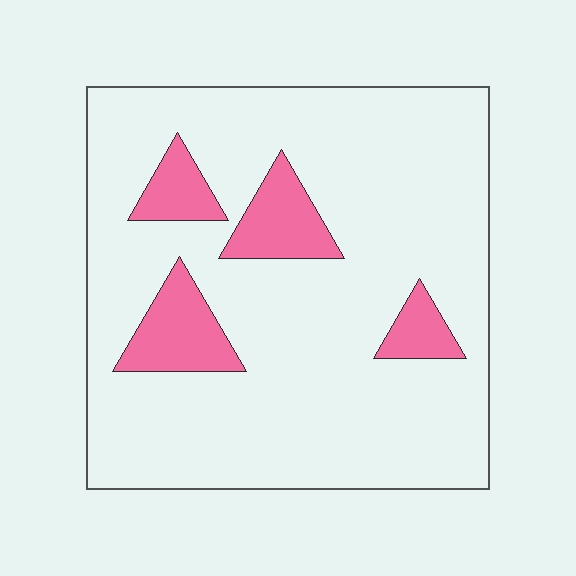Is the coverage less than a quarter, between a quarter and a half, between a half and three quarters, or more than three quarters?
Less than a quarter.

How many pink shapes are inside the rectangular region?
4.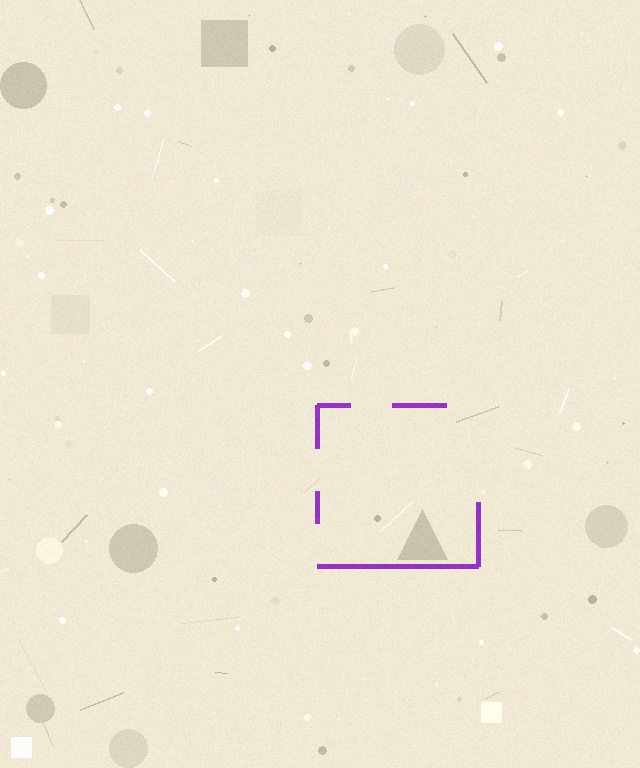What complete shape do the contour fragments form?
The contour fragments form a square.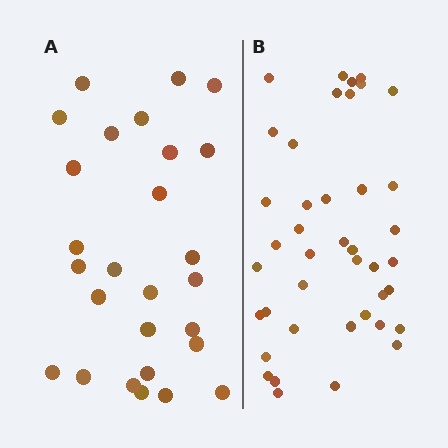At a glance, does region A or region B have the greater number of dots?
Region B (the right region) has more dots.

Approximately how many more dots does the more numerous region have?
Region B has approximately 15 more dots than region A.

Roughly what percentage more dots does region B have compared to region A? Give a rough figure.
About 50% more.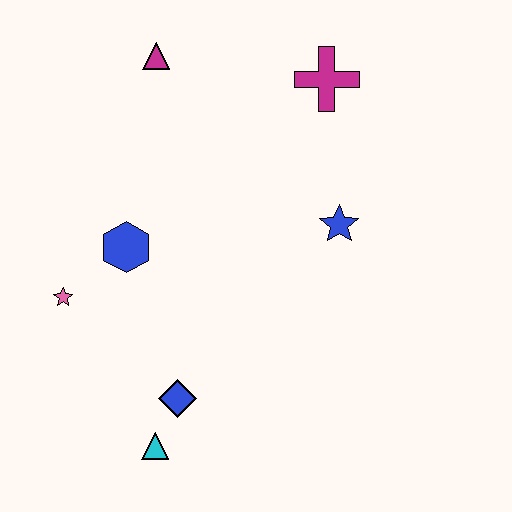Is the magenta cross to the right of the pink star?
Yes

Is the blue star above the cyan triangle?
Yes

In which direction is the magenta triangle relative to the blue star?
The magenta triangle is to the left of the blue star.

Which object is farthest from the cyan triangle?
The magenta cross is farthest from the cyan triangle.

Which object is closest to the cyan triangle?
The blue diamond is closest to the cyan triangle.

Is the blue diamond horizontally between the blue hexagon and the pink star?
No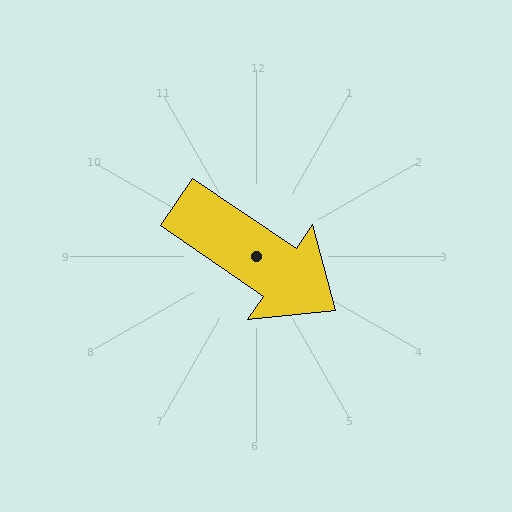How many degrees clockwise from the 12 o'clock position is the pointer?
Approximately 124 degrees.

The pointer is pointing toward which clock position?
Roughly 4 o'clock.